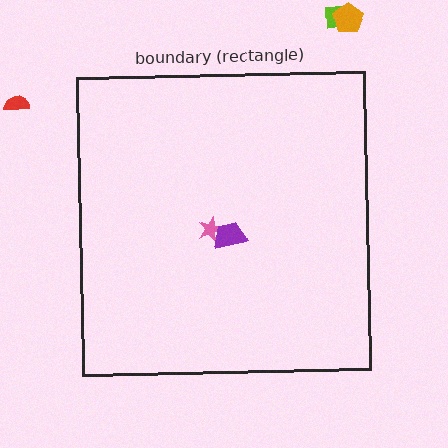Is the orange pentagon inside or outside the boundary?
Outside.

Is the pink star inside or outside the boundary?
Inside.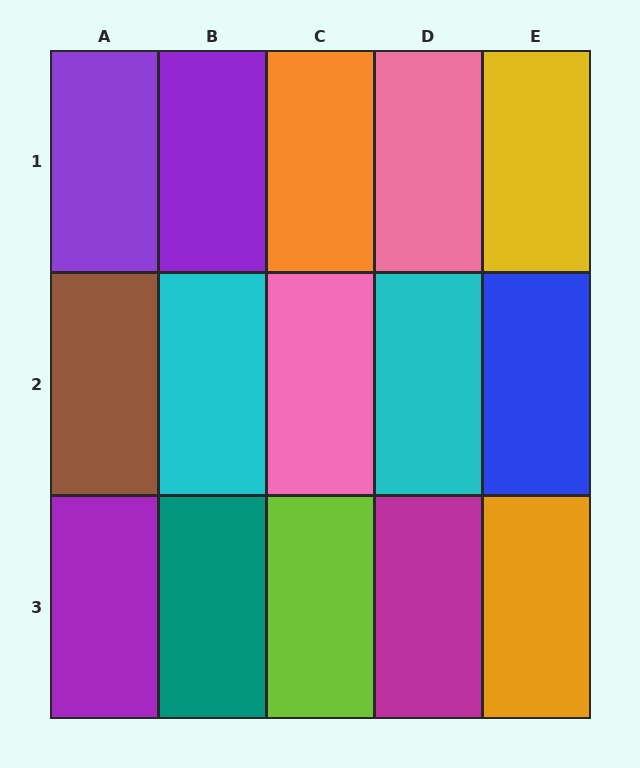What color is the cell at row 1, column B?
Purple.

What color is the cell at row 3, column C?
Lime.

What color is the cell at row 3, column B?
Teal.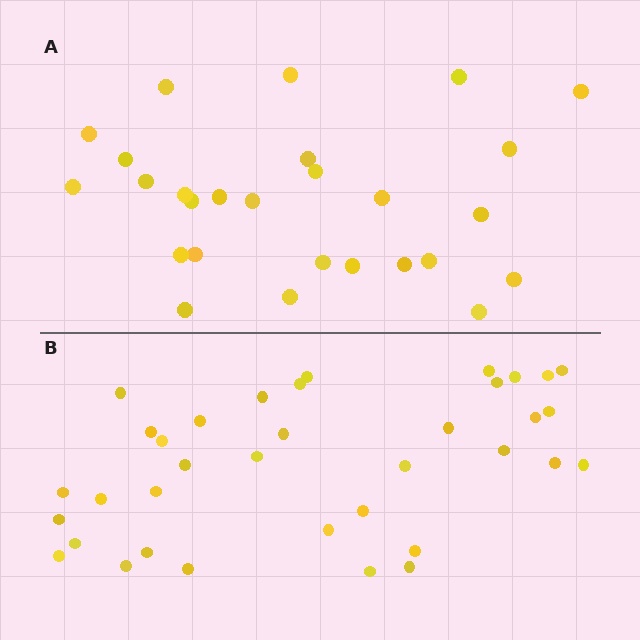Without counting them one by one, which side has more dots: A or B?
Region B (the bottom region) has more dots.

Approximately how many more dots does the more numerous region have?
Region B has roughly 8 or so more dots than region A.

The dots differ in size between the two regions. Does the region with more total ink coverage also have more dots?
No. Region A has more total ink coverage because its dots are larger, but region B actually contains more individual dots. Total area can be misleading — the number of items is what matters here.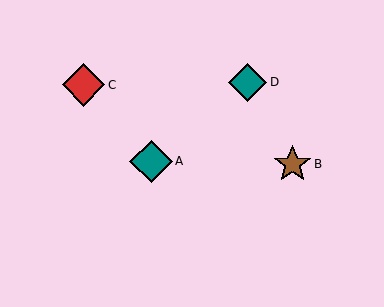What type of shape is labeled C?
Shape C is a red diamond.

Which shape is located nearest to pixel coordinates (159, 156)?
The teal diamond (labeled A) at (151, 161) is nearest to that location.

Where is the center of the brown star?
The center of the brown star is at (292, 164).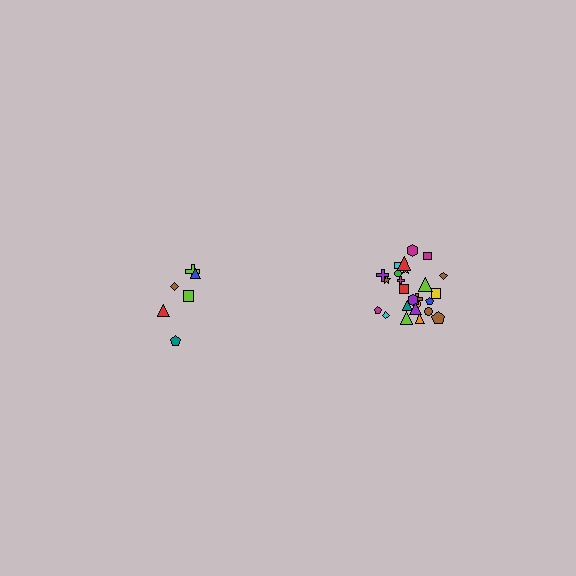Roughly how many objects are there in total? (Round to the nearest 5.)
Roughly 30 objects in total.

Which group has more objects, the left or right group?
The right group.